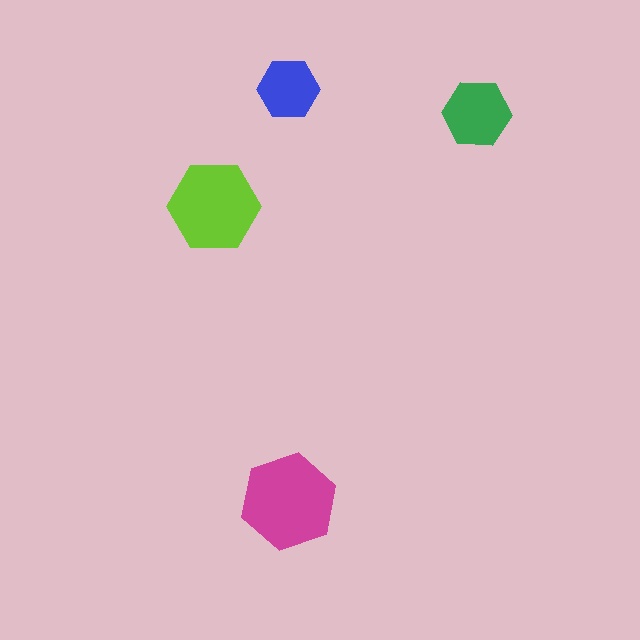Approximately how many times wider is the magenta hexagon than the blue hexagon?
About 1.5 times wider.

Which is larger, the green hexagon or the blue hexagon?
The green one.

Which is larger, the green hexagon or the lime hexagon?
The lime one.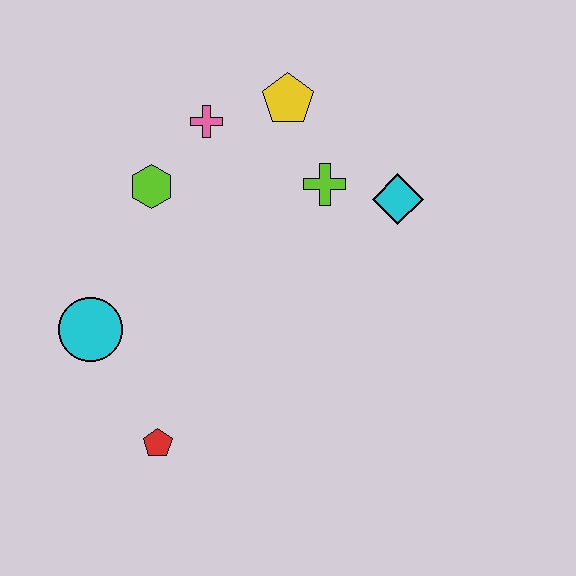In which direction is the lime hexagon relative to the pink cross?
The lime hexagon is below the pink cross.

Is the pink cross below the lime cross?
No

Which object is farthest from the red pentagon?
The yellow pentagon is farthest from the red pentagon.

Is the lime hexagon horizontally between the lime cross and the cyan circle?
Yes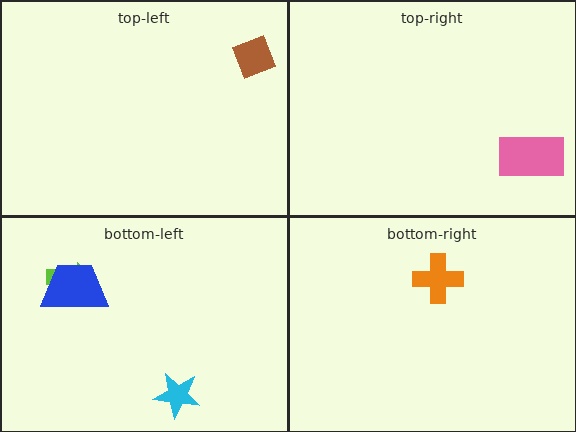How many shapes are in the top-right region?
1.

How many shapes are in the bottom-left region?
3.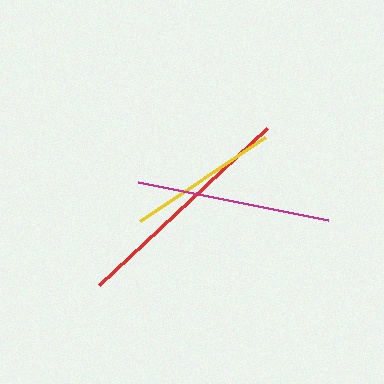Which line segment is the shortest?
The yellow line is the shortest at approximately 151 pixels.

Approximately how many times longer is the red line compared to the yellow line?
The red line is approximately 1.5 times the length of the yellow line.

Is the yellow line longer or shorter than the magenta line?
The magenta line is longer than the yellow line.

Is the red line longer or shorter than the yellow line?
The red line is longer than the yellow line.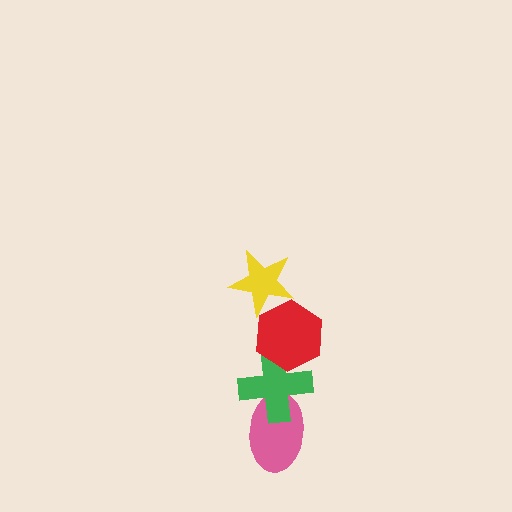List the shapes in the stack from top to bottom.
From top to bottom: the yellow star, the red hexagon, the green cross, the pink ellipse.